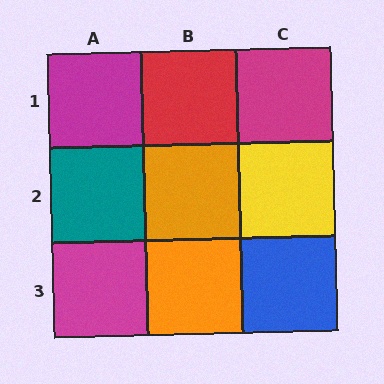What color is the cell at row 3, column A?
Magenta.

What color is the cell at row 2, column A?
Teal.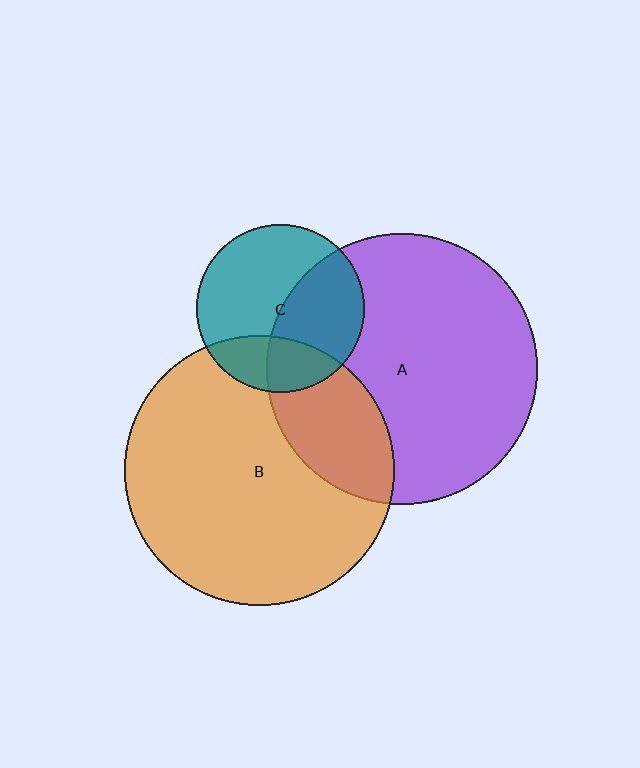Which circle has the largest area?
Circle A (purple).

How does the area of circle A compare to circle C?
Approximately 2.6 times.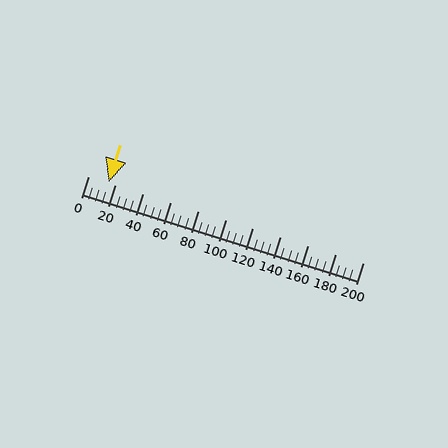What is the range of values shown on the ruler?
The ruler shows values from 0 to 200.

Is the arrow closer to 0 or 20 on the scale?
The arrow is closer to 20.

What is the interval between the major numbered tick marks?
The major tick marks are spaced 20 units apart.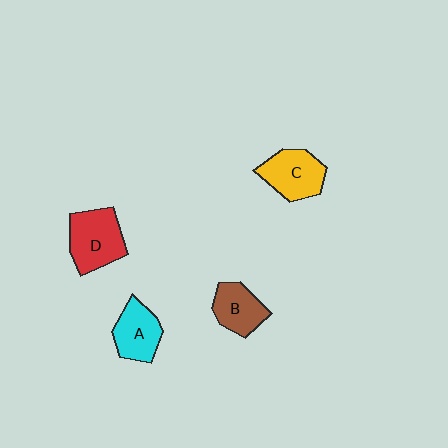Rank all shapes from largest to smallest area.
From largest to smallest: D (red), C (yellow), A (cyan), B (brown).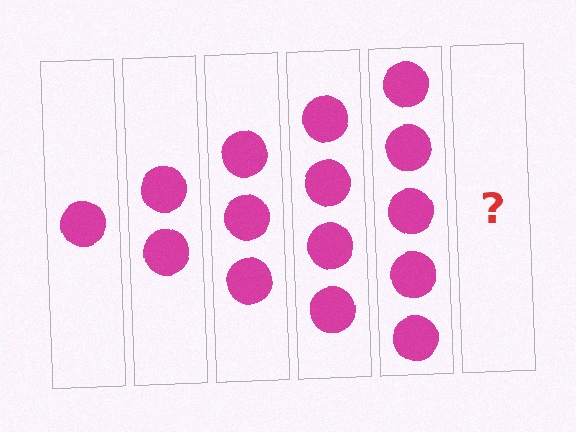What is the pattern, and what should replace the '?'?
The pattern is that each step adds one more circle. The '?' should be 6 circles.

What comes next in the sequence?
The next element should be 6 circles.